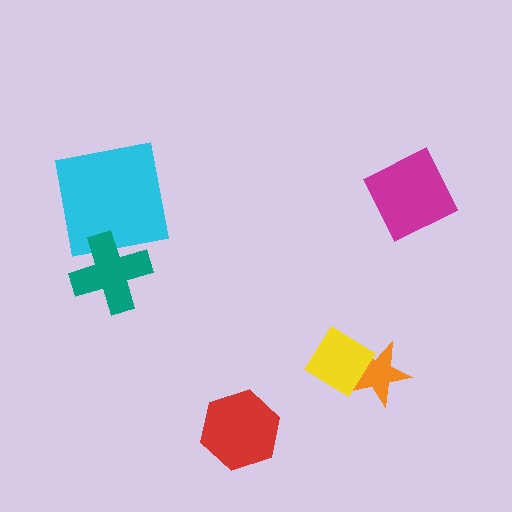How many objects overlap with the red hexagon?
0 objects overlap with the red hexagon.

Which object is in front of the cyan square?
The teal cross is in front of the cyan square.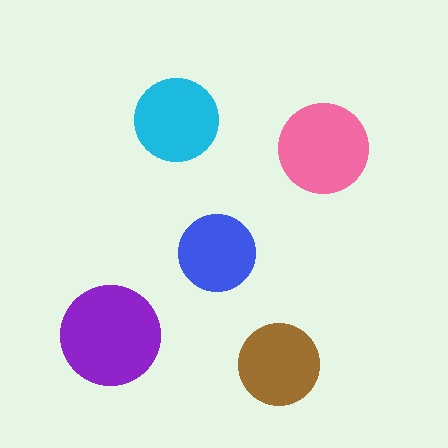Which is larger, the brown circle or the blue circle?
The brown one.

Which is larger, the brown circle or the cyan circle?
The cyan one.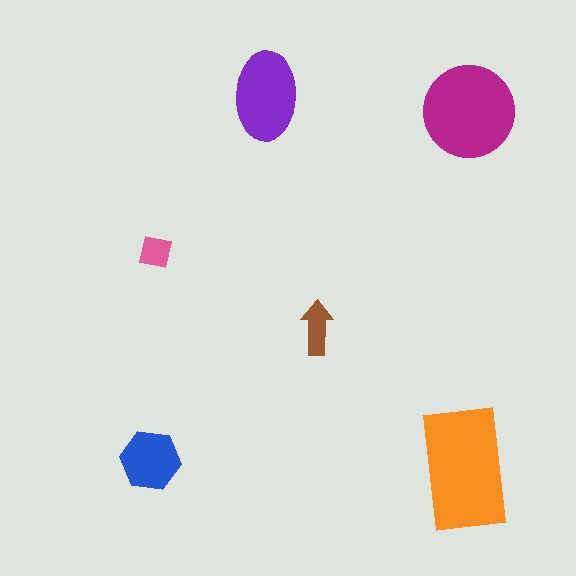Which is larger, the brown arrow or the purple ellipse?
The purple ellipse.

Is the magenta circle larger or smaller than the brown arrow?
Larger.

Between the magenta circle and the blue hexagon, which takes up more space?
The magenta circle.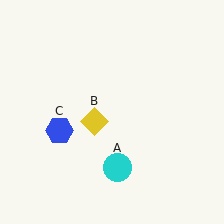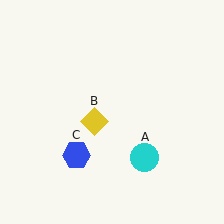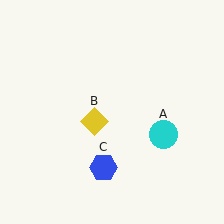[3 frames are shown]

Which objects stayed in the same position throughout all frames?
Yellow diamond (object B) remained stationary.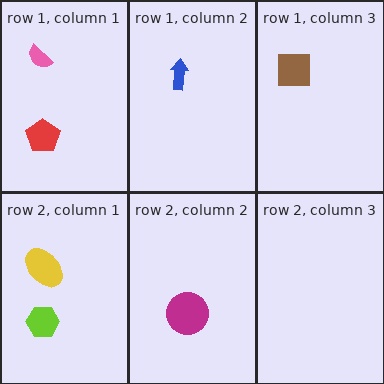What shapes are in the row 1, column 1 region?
The red pentagon, the pink semicircle.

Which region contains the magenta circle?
The row 2, column 2 region.